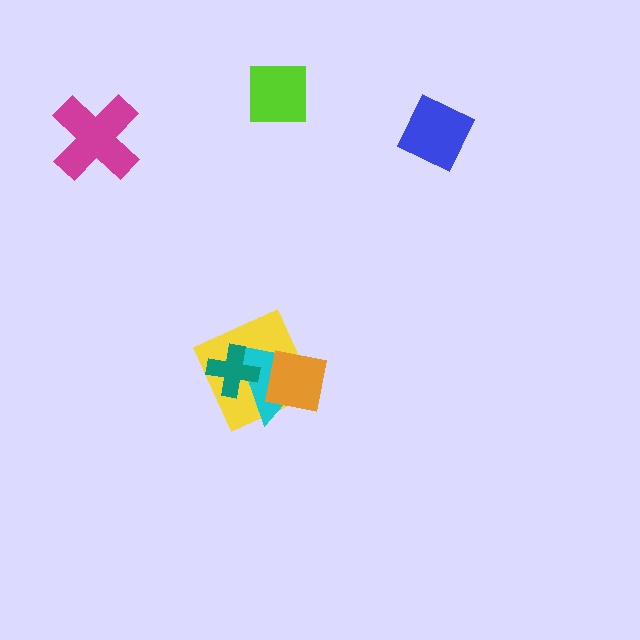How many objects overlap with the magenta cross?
0 objects overlap with the magenta cross.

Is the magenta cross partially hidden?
No, no other shape covers it.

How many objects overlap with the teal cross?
2 objects overlap with the teal cross.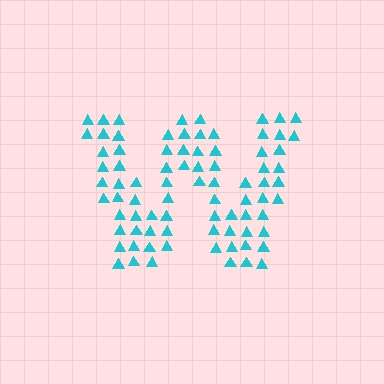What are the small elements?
The small elements are triangles.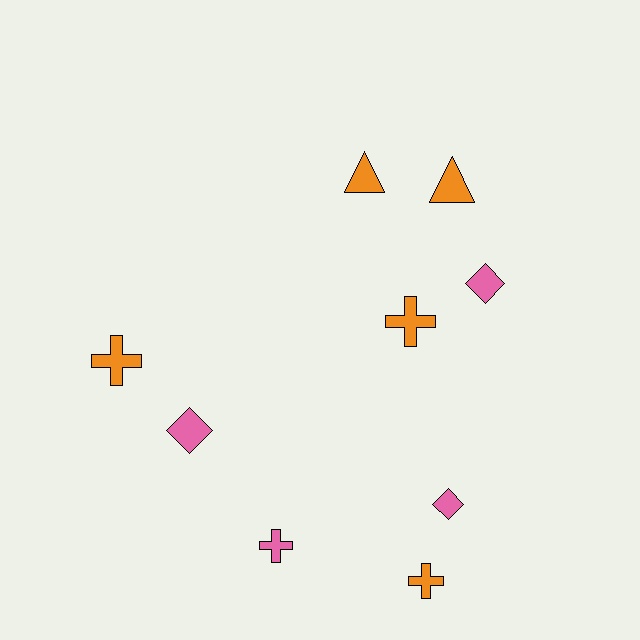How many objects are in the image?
There are 9 objects.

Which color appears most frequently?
Orange, with 5 objects.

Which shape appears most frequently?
Cross, with 4 objects.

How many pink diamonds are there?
There are 3 pink diamonds.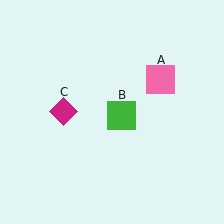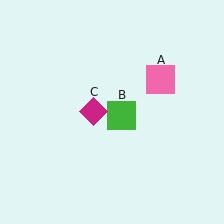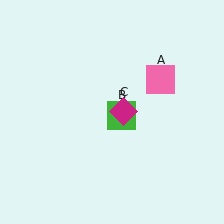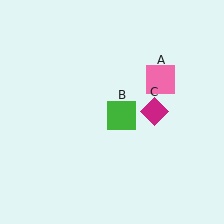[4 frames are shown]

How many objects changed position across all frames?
1 object changed position: magenta diamond (object C).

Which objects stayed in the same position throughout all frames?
Pink square (object A) and green square (object B) remained stationary.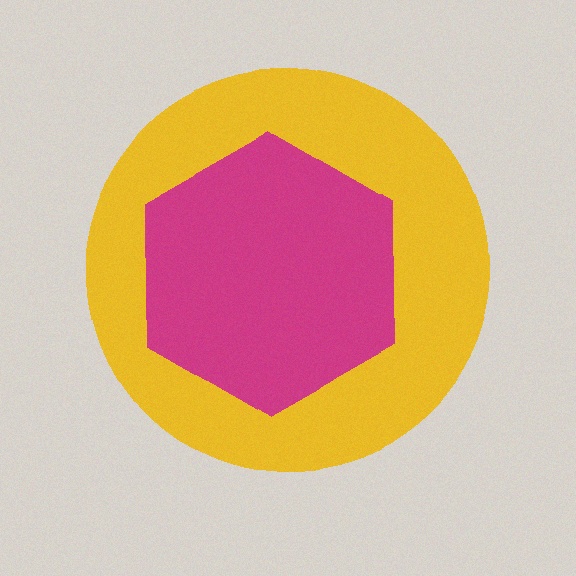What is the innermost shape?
The magenta hexagon.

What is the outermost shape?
The yellow circle.